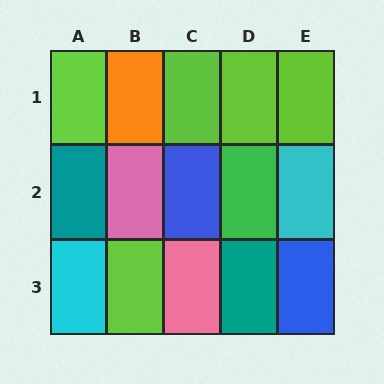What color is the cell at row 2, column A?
Teal.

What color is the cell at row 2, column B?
Pink.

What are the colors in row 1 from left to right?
Lime, orange, lime, lime, lime.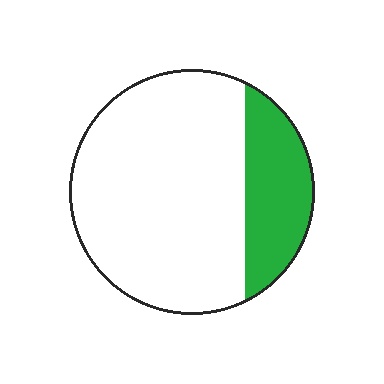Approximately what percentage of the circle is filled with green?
Approximately 25%.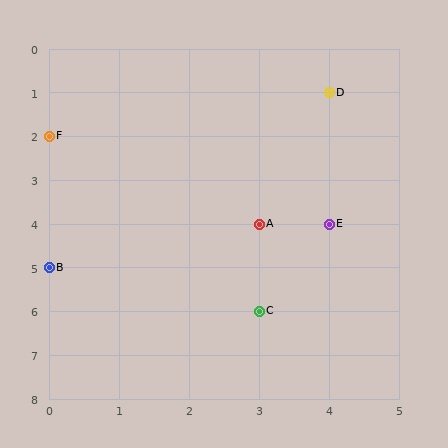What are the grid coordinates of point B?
Point B is at grid coordinates (0, 5).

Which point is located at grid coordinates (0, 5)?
Point B is at (0, 5).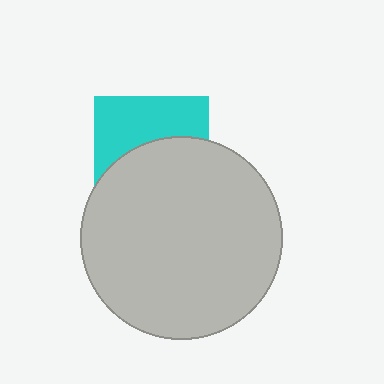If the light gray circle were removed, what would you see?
You would see the complete cyan square.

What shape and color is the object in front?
The object in front is a light gray circle.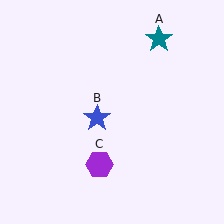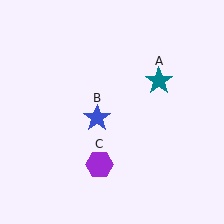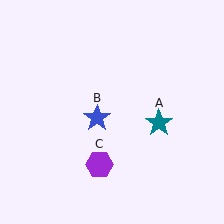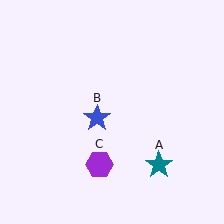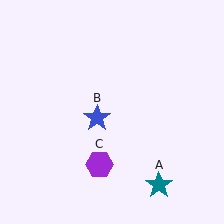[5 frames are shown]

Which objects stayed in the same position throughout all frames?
Blue star (object B) and purple hexagon (object C) remained stationary.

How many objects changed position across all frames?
1 object changed position: teal star (object A).